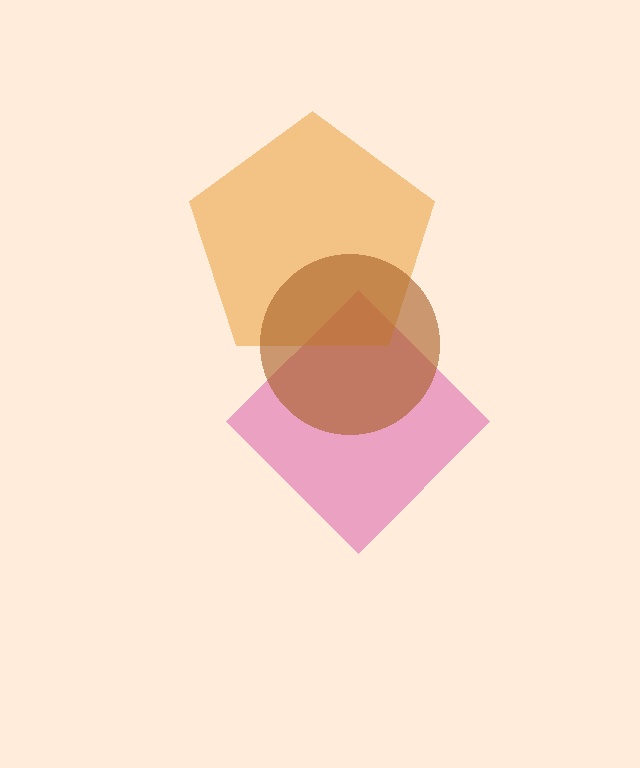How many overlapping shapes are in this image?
There are 3 overlapping shapes in the image.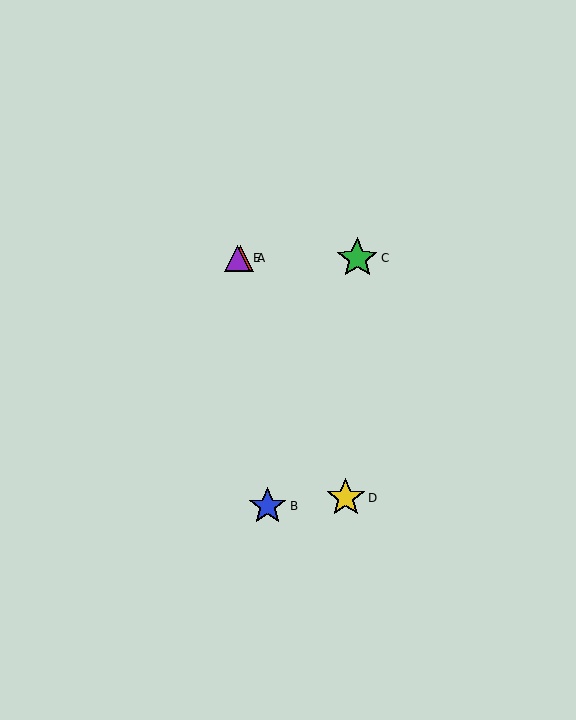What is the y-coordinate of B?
Object B is at y≈506.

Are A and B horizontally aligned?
No, A is at y≈258 and B is at y≈506.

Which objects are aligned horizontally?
Objects A, C, E are aligned horizontally.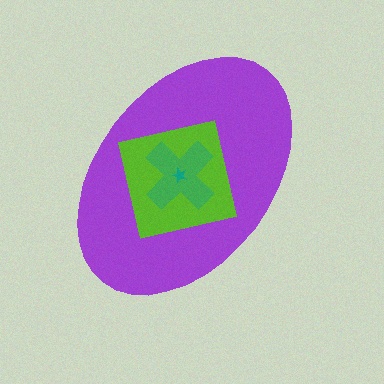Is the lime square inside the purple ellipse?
Yes.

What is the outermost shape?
The purple ellipse.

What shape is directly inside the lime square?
The green cross.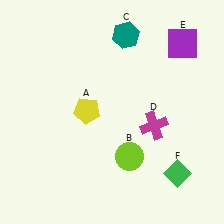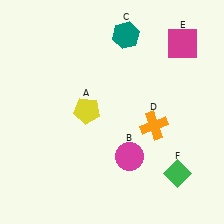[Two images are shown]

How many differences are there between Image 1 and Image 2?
There are 3 differences between the two images.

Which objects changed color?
B changed from lime to magenta. D changed from magenta to orange. E changed from purple to magenta.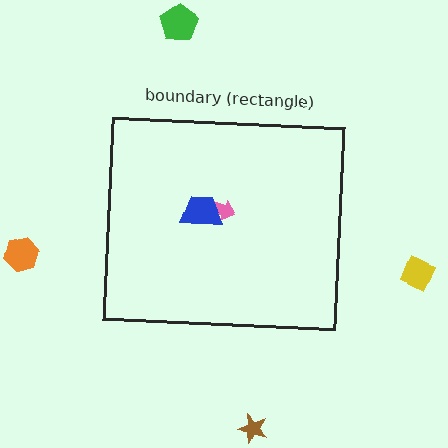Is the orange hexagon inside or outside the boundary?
Outside.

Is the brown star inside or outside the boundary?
Outside.